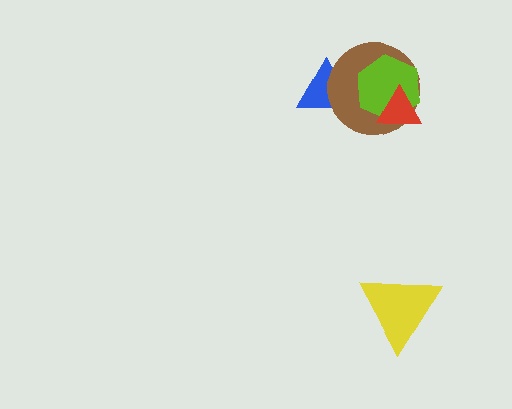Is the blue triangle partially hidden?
Yes, it is partially covered by another shape.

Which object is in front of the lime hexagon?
The red triangle is in front of the lime hexagon.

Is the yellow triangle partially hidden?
No, no other shape covers it.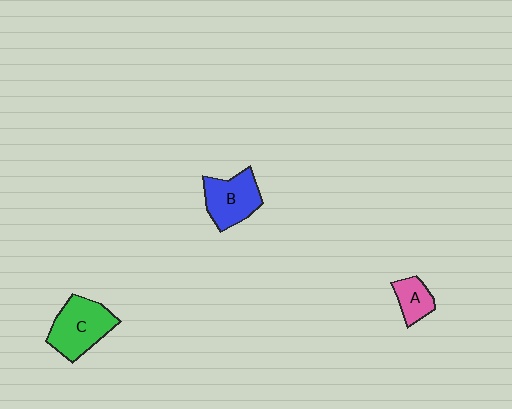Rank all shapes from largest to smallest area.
From largest to smallest: C (green), B (blue), A (pink).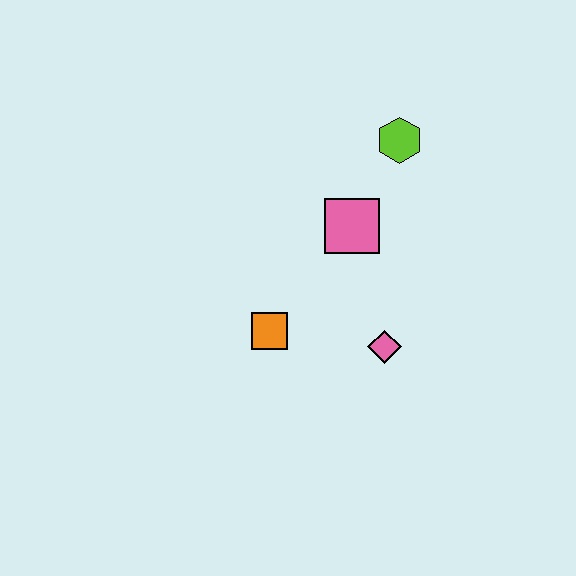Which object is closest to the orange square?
The pink diamond is closest to the orange square.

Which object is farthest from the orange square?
The lime hexagon is farthest from the orange square.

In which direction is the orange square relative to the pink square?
The orange square is below the pink square.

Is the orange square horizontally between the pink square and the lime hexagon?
No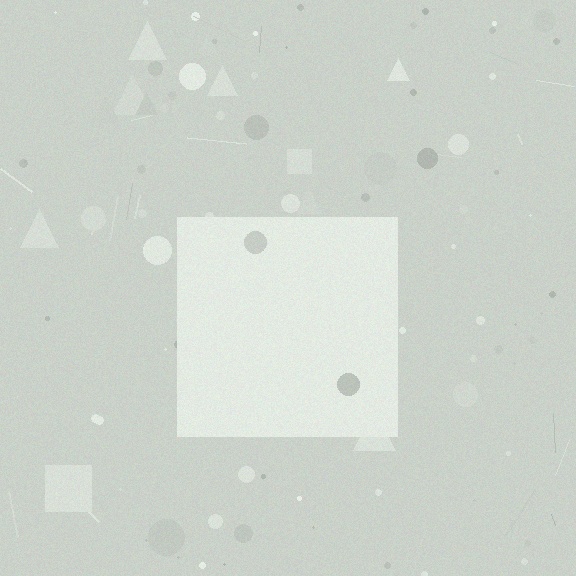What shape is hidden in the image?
A square is hidden in the image.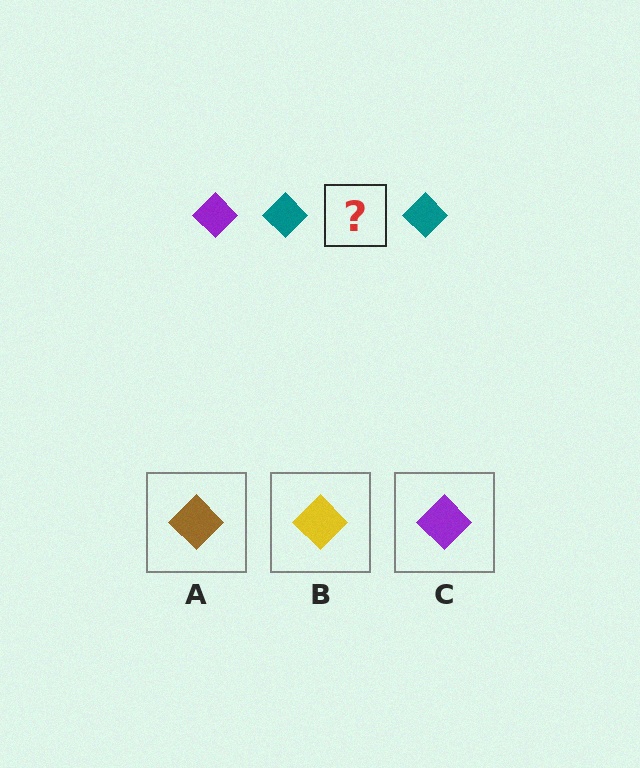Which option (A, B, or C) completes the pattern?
C.